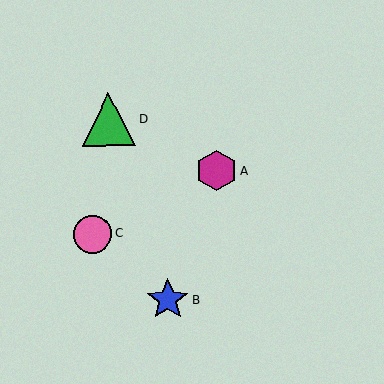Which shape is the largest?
The green triangle (labeled D) is the largest.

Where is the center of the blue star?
The center of the blue star is at (167, 300).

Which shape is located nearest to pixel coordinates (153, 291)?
The blue star (labeled B) at (167, 300) is nearest to that location.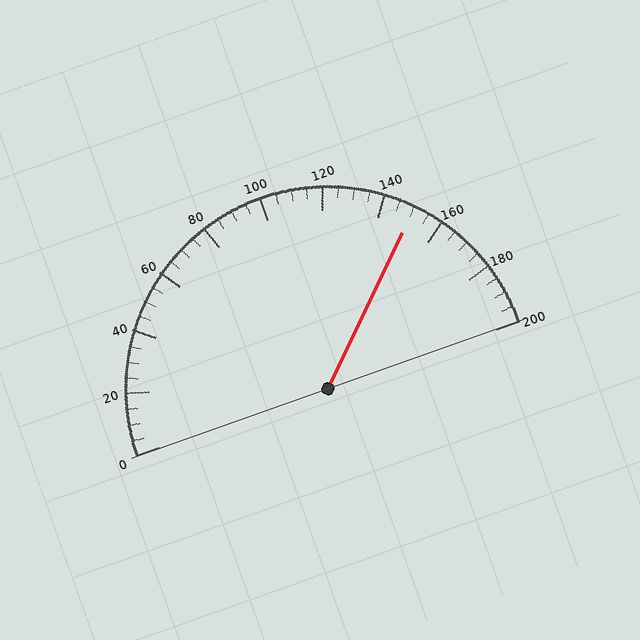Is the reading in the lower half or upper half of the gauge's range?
The reading is in the upper half of the range (0 to 200).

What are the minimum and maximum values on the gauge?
The gauge ranges from 0 to 200.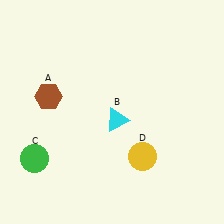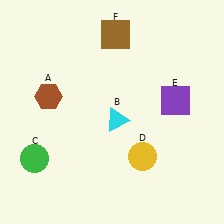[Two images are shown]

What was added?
A purple square (E), a brown square (F) were added in Image 2.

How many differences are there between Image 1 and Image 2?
There are 2 differences between the two images.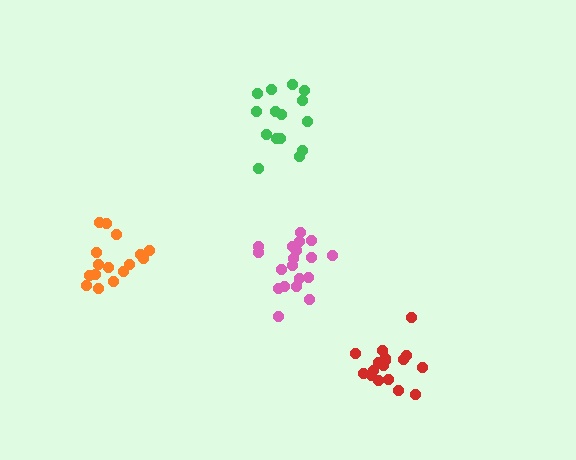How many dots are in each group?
Group 1: 15 dots, Group 2: 16 dots, Group 3: 19 dots, Group 4: 17 dots (67 total).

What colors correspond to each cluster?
The clusters are colored: green, orange, pink, red.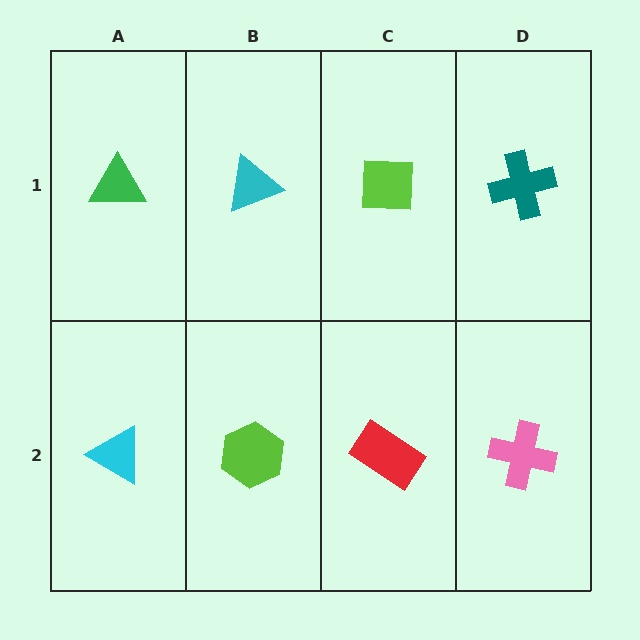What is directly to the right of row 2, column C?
A pink cross.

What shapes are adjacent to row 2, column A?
A green triangle (row 1, column A), a lime hexagon (row 2, column B).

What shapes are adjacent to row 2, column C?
A lime square (row 1, column C), a lime hexagon (row 2, column B), a pink cross (row 2, column D).